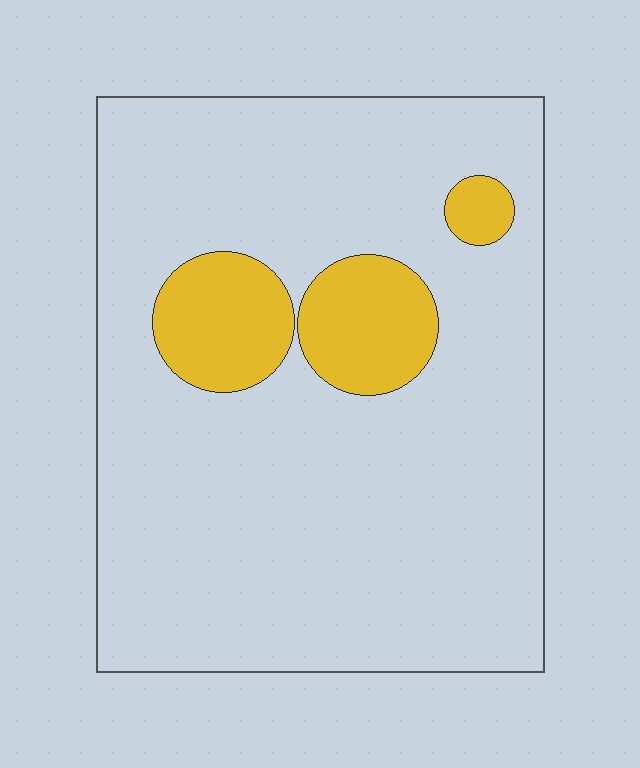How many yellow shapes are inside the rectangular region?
3.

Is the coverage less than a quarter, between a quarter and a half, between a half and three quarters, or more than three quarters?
Less than a quarter.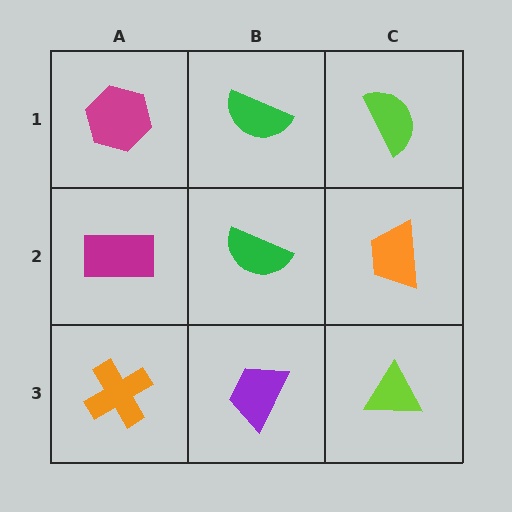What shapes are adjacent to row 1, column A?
A magenta rectangle (row 2, column A), a green semicircle (row 1, column B).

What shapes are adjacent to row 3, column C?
An orange trapezoid (row 2, column C), a purple trapezoid (row 3, column B).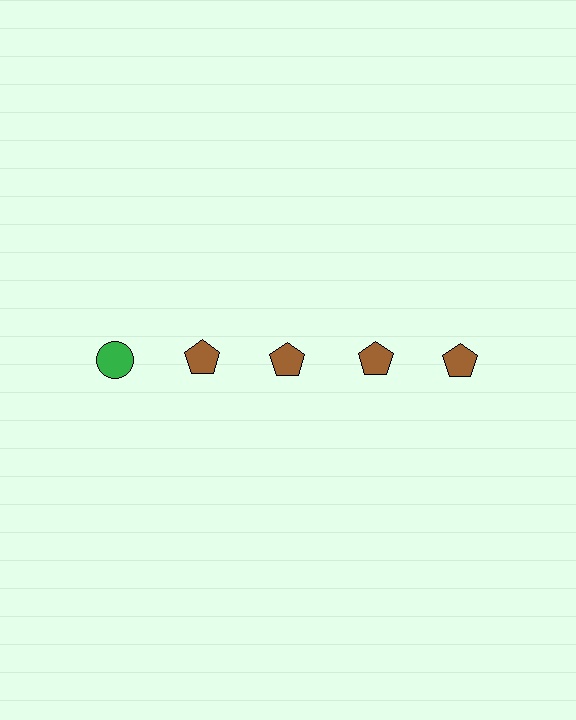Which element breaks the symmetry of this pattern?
The green circle in the top row, leftmost column breaks the symmetry. All other shapes are brown pentagons.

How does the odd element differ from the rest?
It differs in both color (green instead of brown) and shape (circle instead of pentagon).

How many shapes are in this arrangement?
There are 5 shapes arranged in a grid pattern.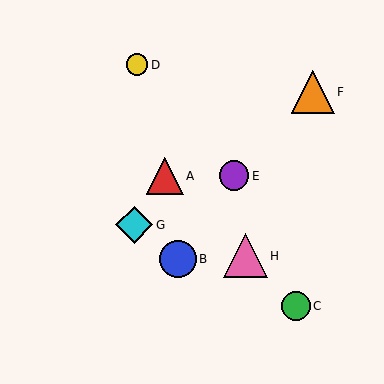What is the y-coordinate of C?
Object C is at y≈306.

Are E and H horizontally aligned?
No, E is at y≈176 and H is at y≈256.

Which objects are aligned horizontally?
Objects A, E are aligned horizontally.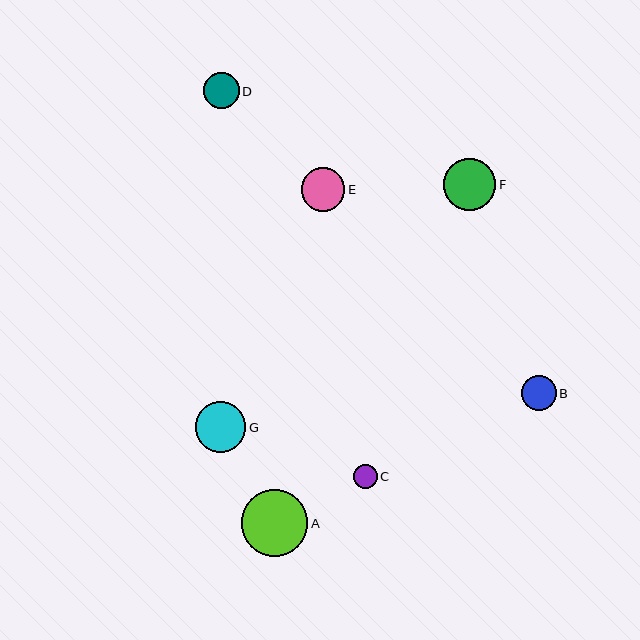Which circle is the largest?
Circle A is the largest with a size of approximately 66 pixels.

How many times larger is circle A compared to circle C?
Circle A is approximately 2.8 times the size of circle C.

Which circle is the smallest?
Circle C is the smallest with a size of approximately 24 pixels.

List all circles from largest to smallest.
From largest to smallest: A, F, G, E, D, B, C.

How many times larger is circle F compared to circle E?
Circle F is approximately 1.2 times the size of circle E.